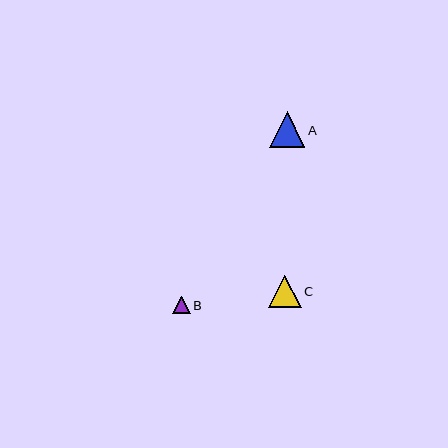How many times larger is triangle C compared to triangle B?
Triangle C is approximately 1.9 times the size of triangle B.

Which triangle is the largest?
Triangle A is the largest with a size of approximately 36 pixels.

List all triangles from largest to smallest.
From largest to smallest: A, C, B.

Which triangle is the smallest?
Triangle B is the smallest with a size of approximately 17 pixels.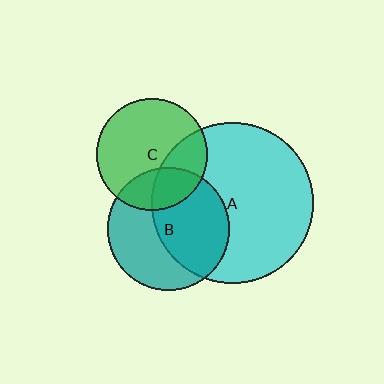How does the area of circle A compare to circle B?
Approximately 1.7 times.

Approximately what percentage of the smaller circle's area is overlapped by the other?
Approximately 30%.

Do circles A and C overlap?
Yes.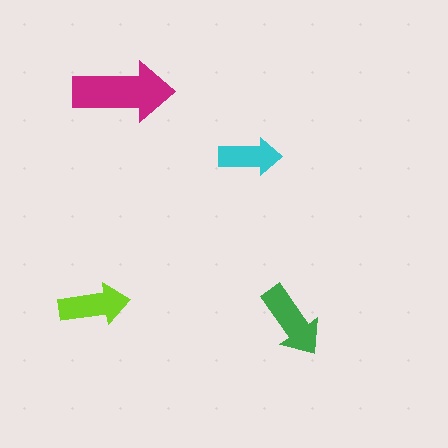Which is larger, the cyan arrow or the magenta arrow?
The magenta one.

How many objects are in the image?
There are 4 objects in the image.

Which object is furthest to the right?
The green arrow is rightmost.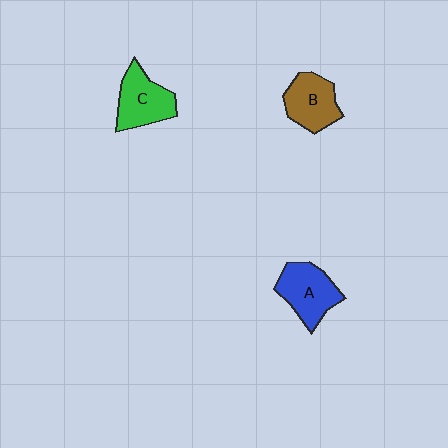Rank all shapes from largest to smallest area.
From largest to smallest: A (blue), C (green), B (brown).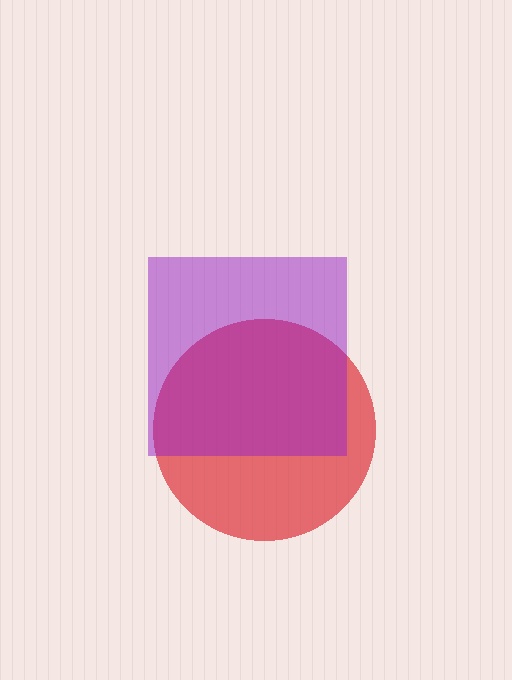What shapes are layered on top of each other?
The layered shapes are: a red circle, a purple square.